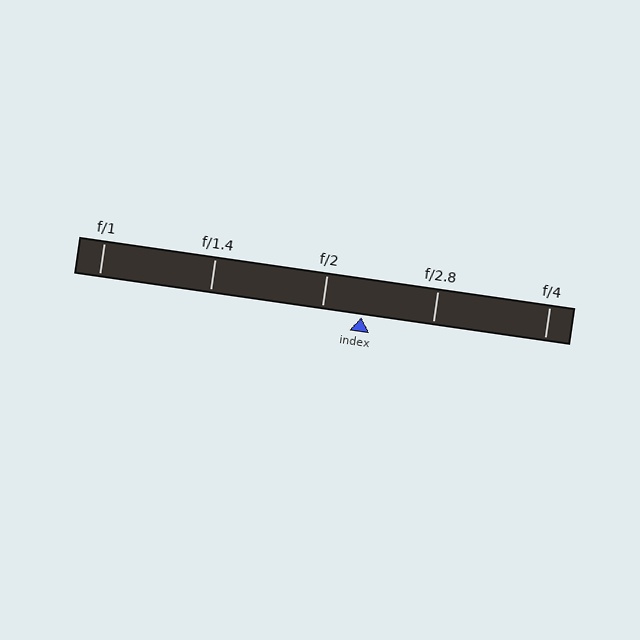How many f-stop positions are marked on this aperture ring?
There are 5 f-stop positions marked.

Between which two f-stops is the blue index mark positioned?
The index mark is between f/2 and f/2.8.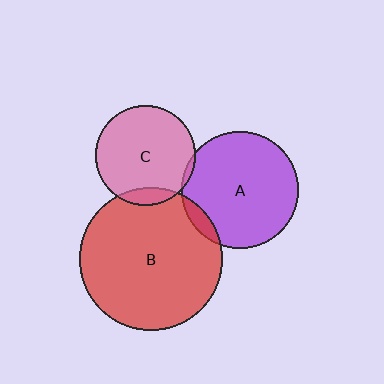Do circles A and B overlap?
Yes.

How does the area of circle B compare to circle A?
Approximately 1.5 times.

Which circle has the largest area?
Circle B (red).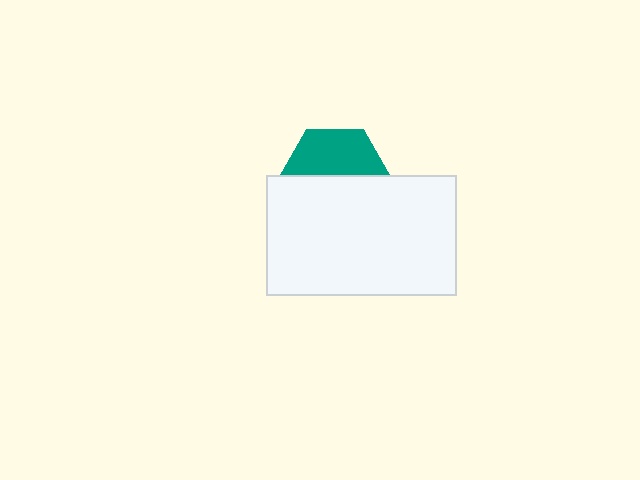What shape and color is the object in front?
The object in front is a white rectangle.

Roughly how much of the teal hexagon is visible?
About half of it is visible (roughly 46%).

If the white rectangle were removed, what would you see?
You would see the complete teal hexagon.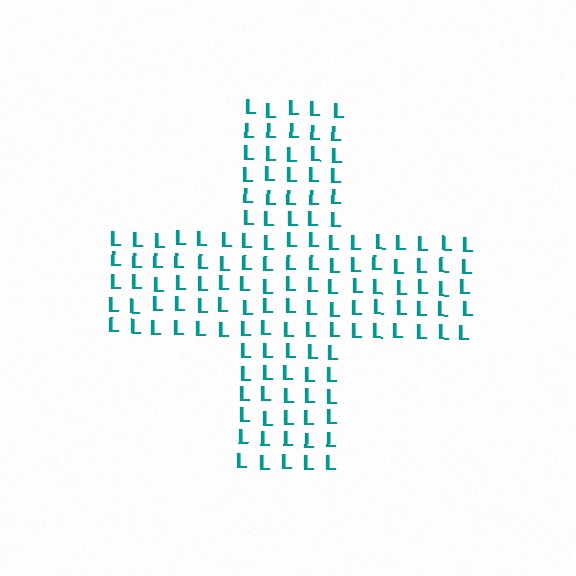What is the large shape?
The large shape is a cross.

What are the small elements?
The small elements are letter L's.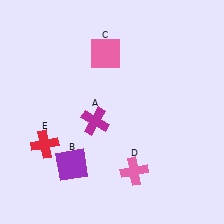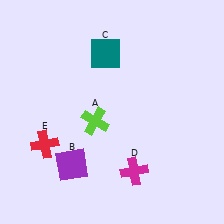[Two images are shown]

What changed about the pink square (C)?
In Image 1, C is pink. In Image 2, it changed to teal.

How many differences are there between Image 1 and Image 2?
There are 3 differences between the two images.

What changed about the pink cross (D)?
In Image 1, D is pink. In Image 2, it changed to magenta.